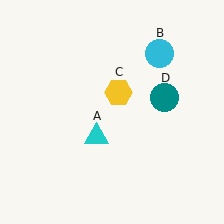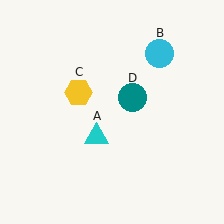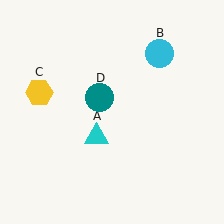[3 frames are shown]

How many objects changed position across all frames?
2 objects changed position: yellow hexagon (object C), teal circle (object D).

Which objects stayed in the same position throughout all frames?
Cyan triangle (object A) and cyan circle (object B) remained stationary.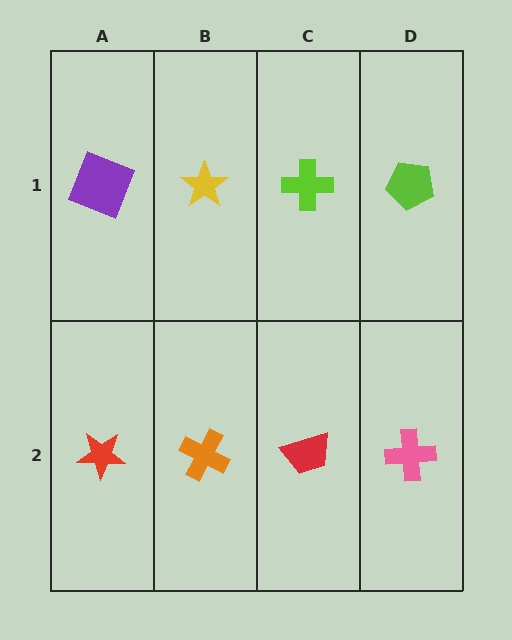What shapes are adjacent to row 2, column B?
A yellow star (row 1, column B), a red star (row 2, column A), a red trapezoid (row 2, column C).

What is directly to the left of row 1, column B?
A purple square.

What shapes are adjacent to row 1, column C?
A red trapezoid (row 2, column C), a yellow star (row 1, column B), a lime pentagon (row 1, column D).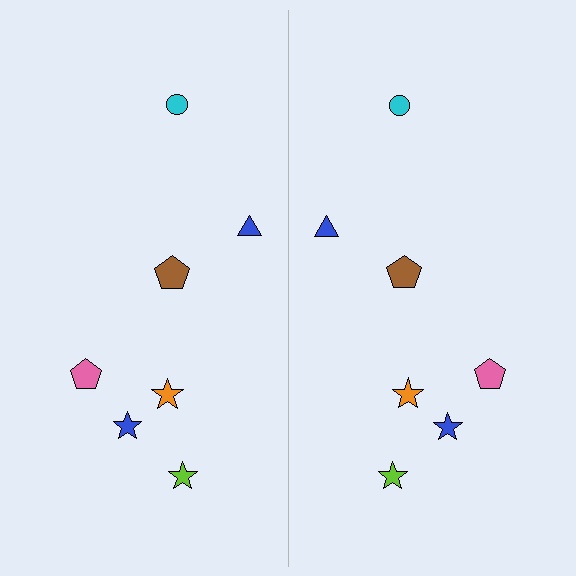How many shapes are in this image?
There are 14 shapes in this image.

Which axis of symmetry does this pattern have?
The pattern has a vertical axis of symmetry running through the center of the image.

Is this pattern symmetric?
Yes, this pattern has bilateral (reflection) symmetry.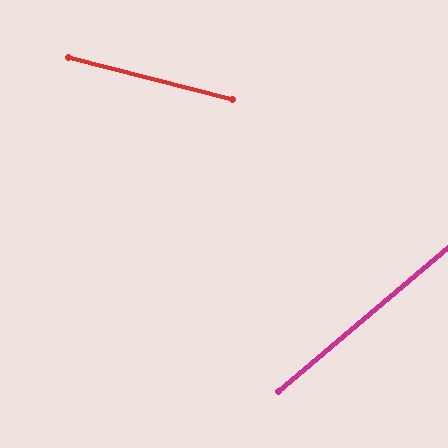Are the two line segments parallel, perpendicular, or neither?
Neither parallel nor perpendicular — they differ by about 54°.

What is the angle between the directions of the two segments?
Approximately 54 degrees.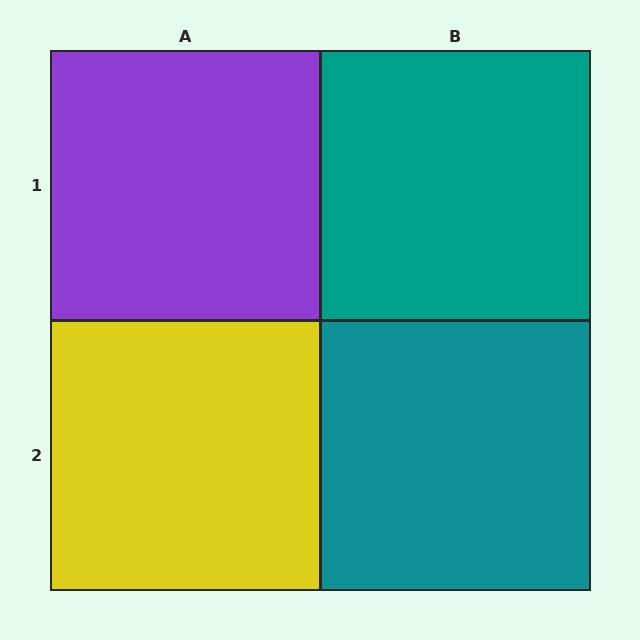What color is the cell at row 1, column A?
Purple.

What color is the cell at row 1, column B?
Teal.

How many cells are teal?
2 cells are teal.